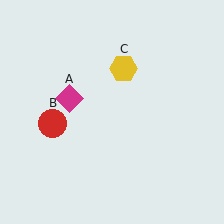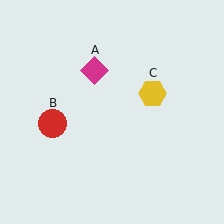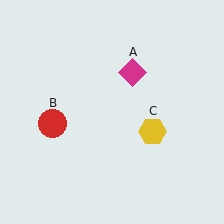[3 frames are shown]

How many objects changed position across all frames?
2 objects changed position: magenta diamond (object A), yellow hexagon (object C).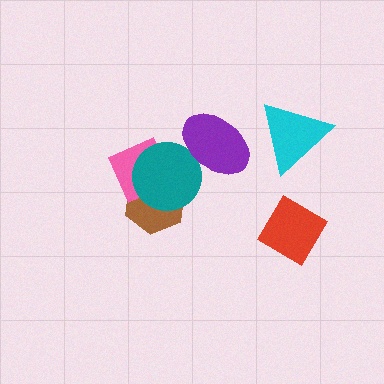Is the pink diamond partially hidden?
Yes, it is partially covered by another shape.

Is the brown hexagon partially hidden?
Yes, it is partially covered by another shape.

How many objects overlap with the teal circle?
3 objects overlap with the teal circle.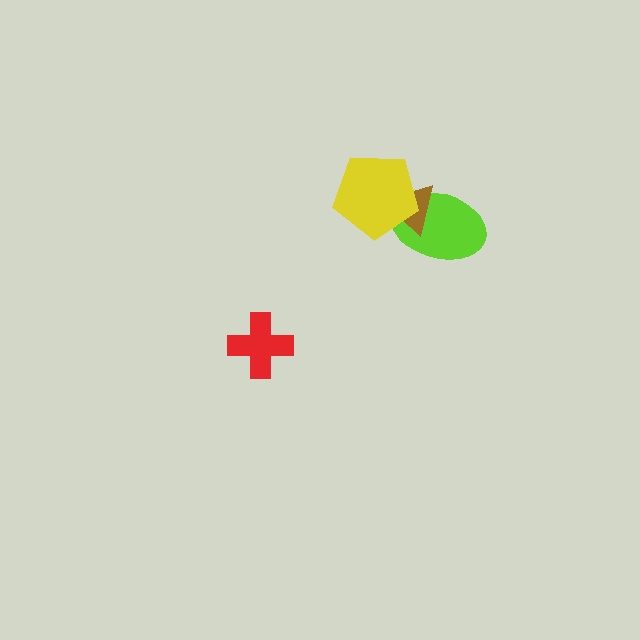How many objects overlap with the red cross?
0 objects overlap with the red cross.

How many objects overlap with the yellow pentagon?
2 objects overlap with the yellow pentagon.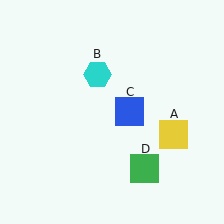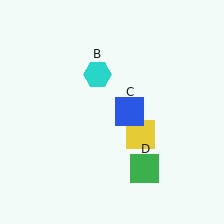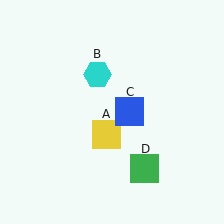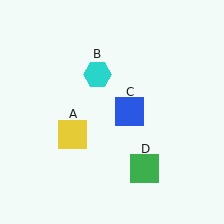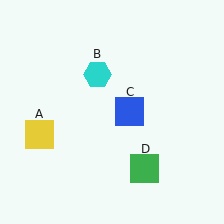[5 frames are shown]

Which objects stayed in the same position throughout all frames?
Cyan hexagon (object B) and blue square (object C) and green square (object D) remained stationary.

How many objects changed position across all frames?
1 object changed position: yellow square (object A).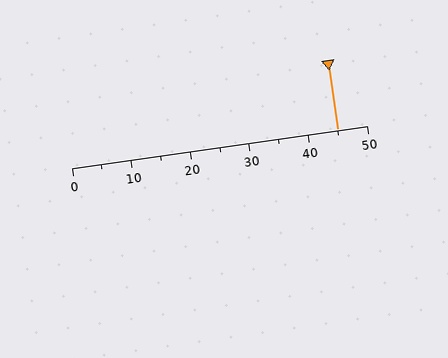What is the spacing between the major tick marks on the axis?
The major ticks are spaced 10 apart.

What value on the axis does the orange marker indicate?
The marker indicates approximately 45.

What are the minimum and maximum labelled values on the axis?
The axis runs from 0 to 50.